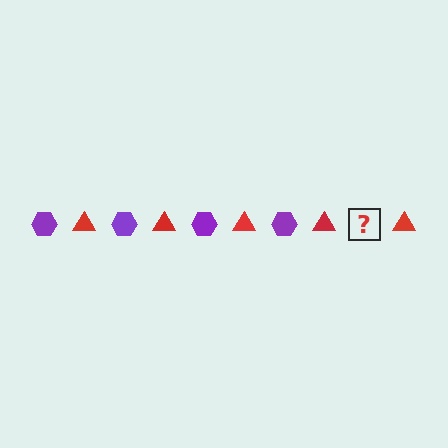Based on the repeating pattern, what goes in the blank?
The blank should be a purple hexagon.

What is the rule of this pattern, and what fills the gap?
The rule is that the pattern alternates between purple hexagon and red triangle. The gap should be filled with a purple hexagon.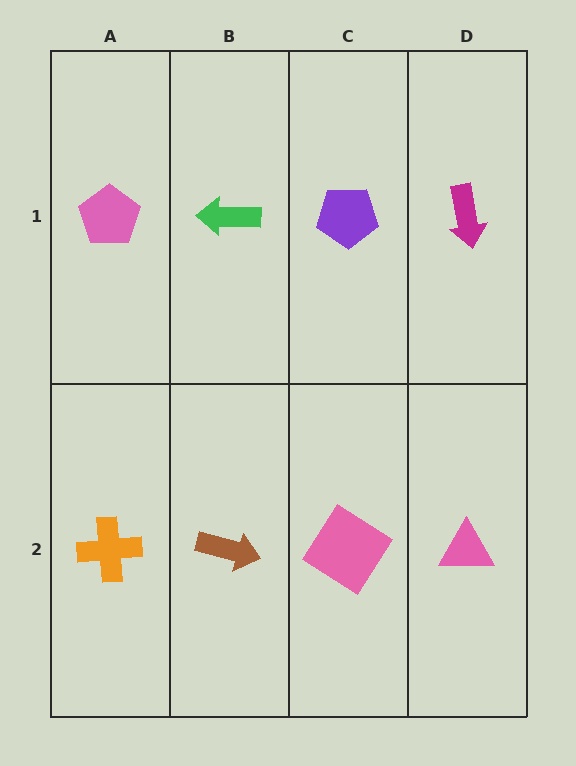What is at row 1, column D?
A magenta arrow.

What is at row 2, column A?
An orange cross.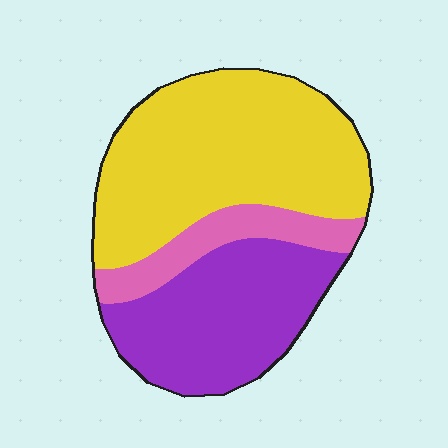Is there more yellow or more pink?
Yellow.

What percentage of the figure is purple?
Purple takes up about one third (1/3) of the figure.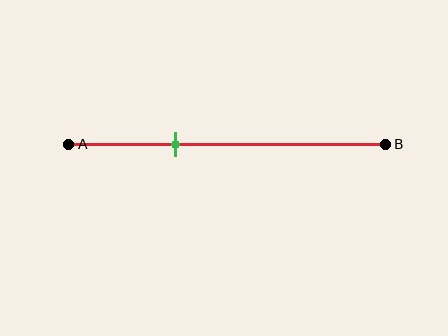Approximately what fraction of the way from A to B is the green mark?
The green mark is approximately 35% of the way from A to B.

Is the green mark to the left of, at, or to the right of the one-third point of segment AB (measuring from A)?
The green mark is approximately at the one-third point of segment AB.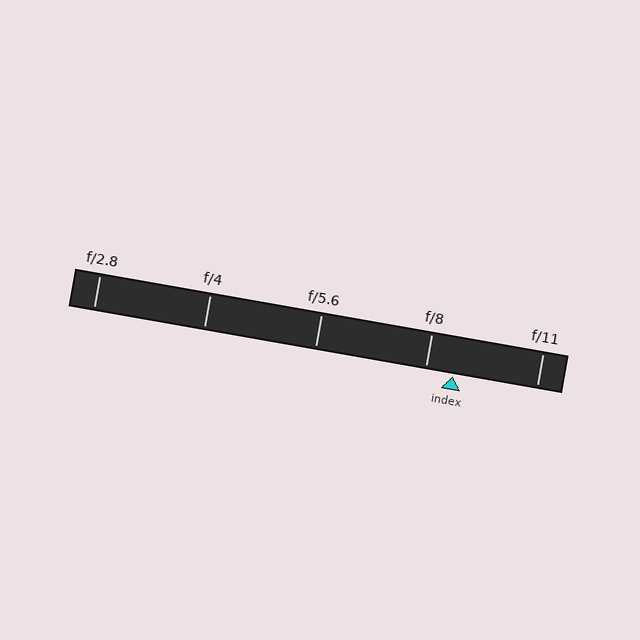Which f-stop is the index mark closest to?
The index mark is closest to f/8.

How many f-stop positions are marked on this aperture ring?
There are 5 f-stop positions marked.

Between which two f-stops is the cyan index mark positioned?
The index mark is between f/8 and f/11.